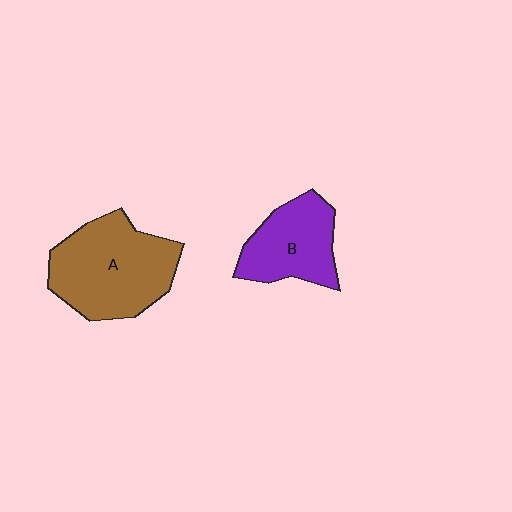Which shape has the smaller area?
Shape B (purple).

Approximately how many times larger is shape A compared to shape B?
Approximately 1.5 times.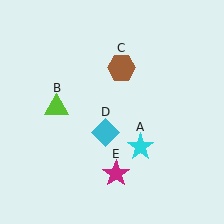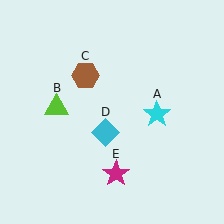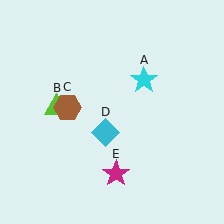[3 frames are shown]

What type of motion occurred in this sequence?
The cyan star (object A), brown hexagon (object C) rotated counterclockwise around the center of the scene.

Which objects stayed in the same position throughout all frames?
Lime triangle (object B) and cyan diamond (object D) and magenta star (object E) remained stationary.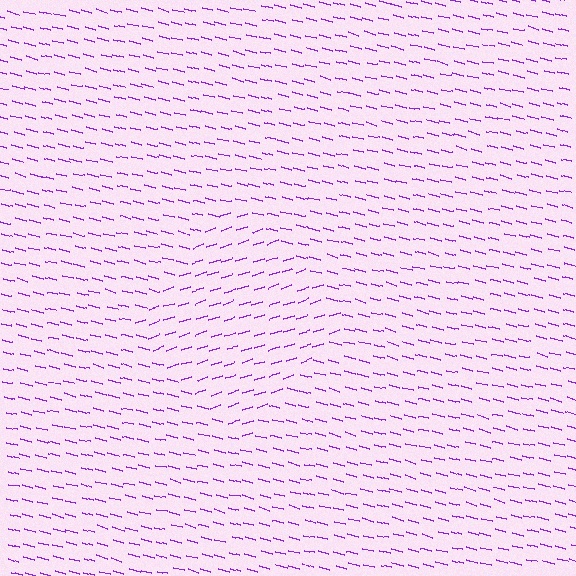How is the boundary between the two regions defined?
The boundary is defined purely by a change in line orientation (approximately 33 degrees difference). All lines are the same color and thickness.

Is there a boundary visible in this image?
Yes, there is a texture boundary formed by a change in line orientation.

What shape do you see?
I see a diamond.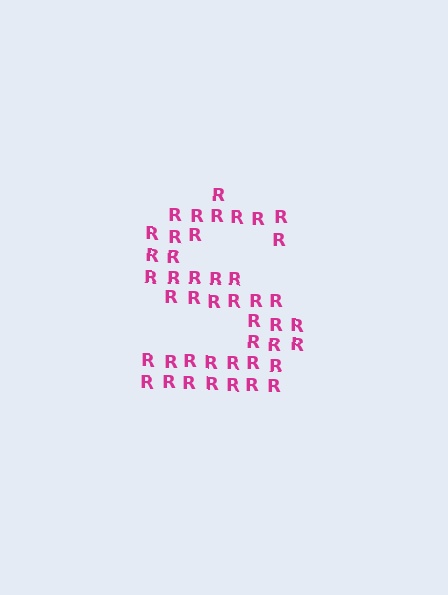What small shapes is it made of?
It is made of small letter R's.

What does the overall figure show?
The overall figure shows the letter S.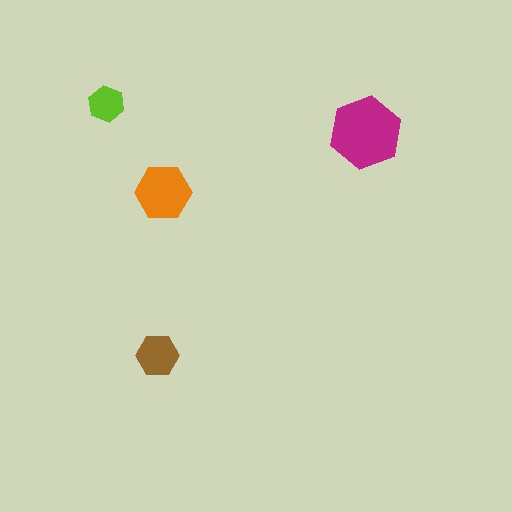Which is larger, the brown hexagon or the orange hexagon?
The orange one.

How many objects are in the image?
There are 4 objects in the image.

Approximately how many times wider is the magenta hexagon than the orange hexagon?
About 1.5 times wider.